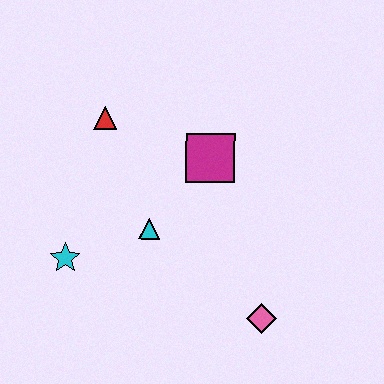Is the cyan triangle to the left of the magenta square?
Yes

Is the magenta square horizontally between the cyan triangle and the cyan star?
No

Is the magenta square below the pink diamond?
No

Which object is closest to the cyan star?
The cyan triangle is closest to the cyan star.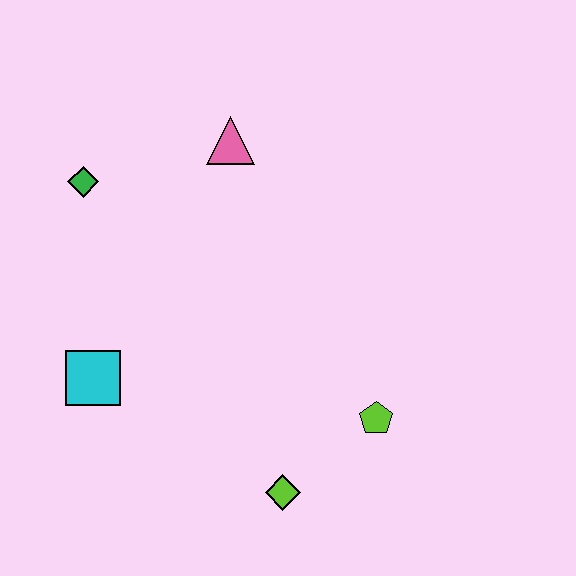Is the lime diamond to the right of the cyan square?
Yes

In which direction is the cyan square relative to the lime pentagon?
The cyan square is to the left of the lime pentagon.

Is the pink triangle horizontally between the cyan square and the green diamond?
No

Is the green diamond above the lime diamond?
Yes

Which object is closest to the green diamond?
The pink triangle is closest to the green diamond.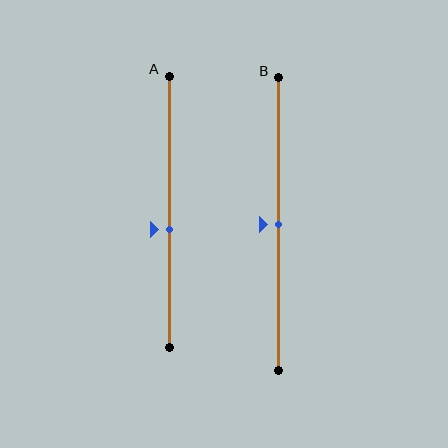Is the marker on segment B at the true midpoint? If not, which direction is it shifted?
Yes, the marker on segment B is at the true midpoint.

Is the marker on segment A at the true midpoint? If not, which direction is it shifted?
No, the marker on segment A is shifted downward by about 6% of the segment length.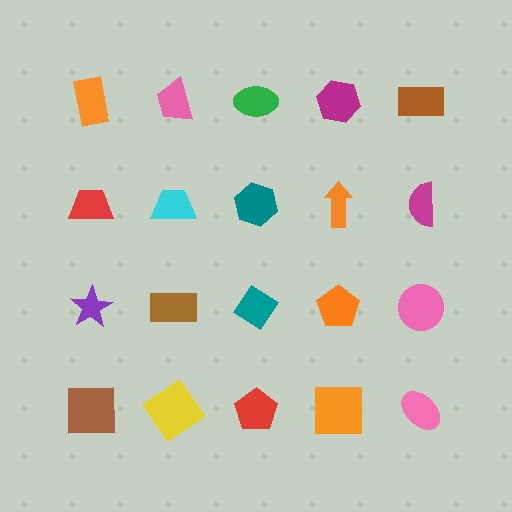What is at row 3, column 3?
A teal diamond.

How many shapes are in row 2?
5 shapes.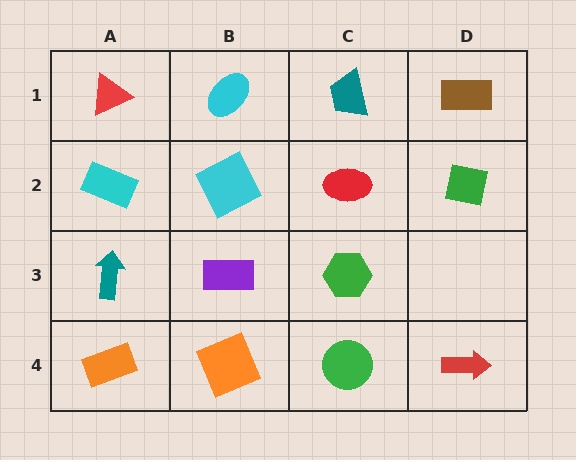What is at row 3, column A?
A teal arrow.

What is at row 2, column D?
A green square.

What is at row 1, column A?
A red triangle.